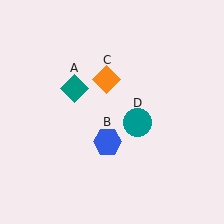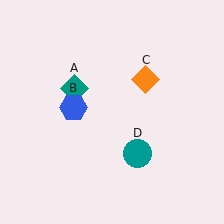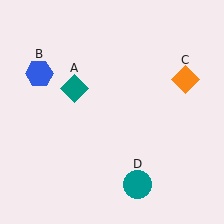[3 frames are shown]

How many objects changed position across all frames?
3 objects changed position: blue hexagon (object B), orange diamond (object C), teal circle (object D).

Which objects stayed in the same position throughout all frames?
Teal diamond (object A) remained stationary.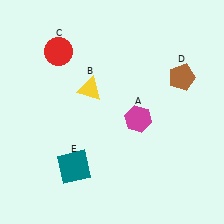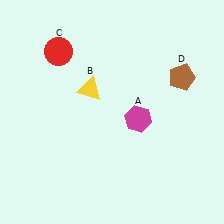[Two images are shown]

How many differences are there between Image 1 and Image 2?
There is 1 difference between the two images.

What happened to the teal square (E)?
The teal square (E) was removed in Image 2. It was in the bottom-left area of Image 1.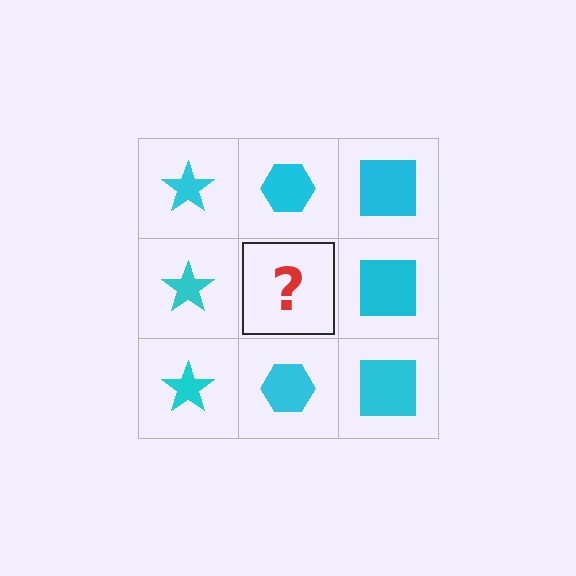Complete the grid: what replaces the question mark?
The question mark should be replaced with a cyan hexagon.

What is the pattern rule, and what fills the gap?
The rule is that each column has a consistent shape. The gap should be filled with a cyan hexagon.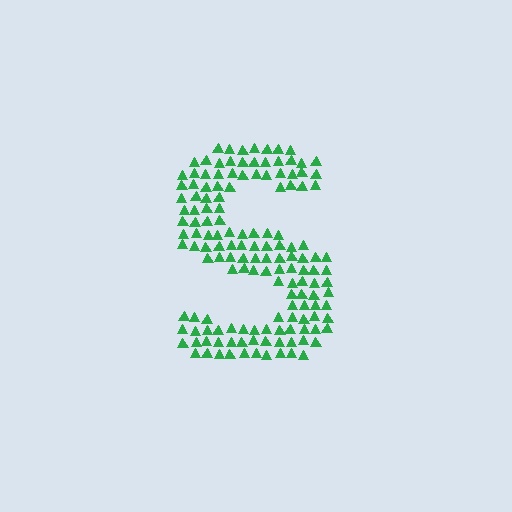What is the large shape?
The large shape is the letter S.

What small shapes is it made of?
It is made of small triangles.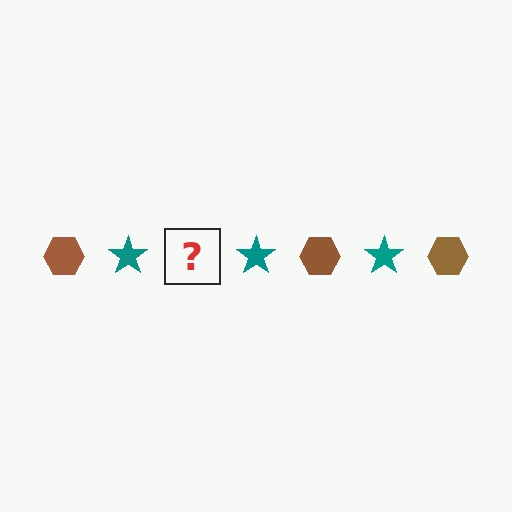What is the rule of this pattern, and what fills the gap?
The rule is that the pattern alternates between brown hexagon and teal star. The gap should be filled with a brown hexagon.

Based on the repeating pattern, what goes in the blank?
The blank should be a brown hexagon.